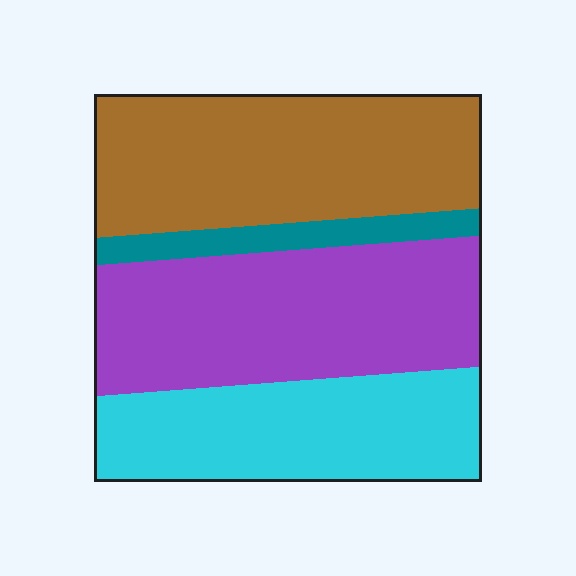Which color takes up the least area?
Teal, at roughly 5%.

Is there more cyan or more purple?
Purple.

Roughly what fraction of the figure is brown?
Brown takes up between a sixth and a third of the figure.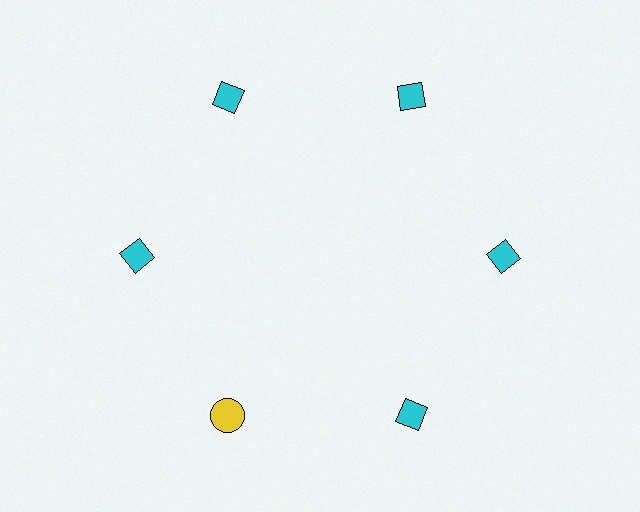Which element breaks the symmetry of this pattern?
The yellow circle at roughly the 7 o'clock position breaks the symmetry. All other shapes are cyan diamonds.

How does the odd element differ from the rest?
It differs in both color (yellow instead of cyan) and shape (circle instead of diamond).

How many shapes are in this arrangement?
There are 6 shapes arranged in a ring pattern.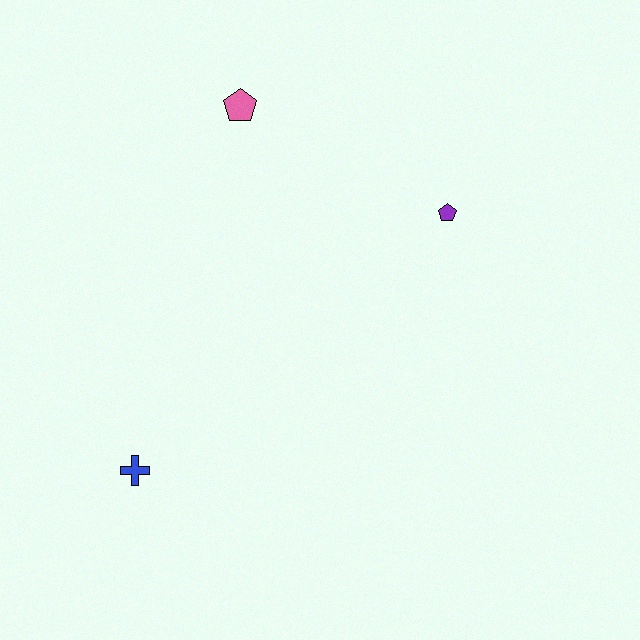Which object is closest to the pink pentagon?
The purple pentagon is closest to the pink pentagon.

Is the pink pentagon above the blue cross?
Yes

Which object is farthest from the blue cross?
The purple pentagon is farthest from the blue cross.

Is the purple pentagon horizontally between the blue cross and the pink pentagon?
No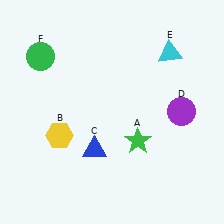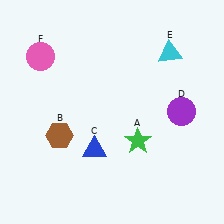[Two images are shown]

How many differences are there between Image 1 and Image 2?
There are 2 differences between the two images.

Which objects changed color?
B changed from yellow to brown. F changed from green to pink.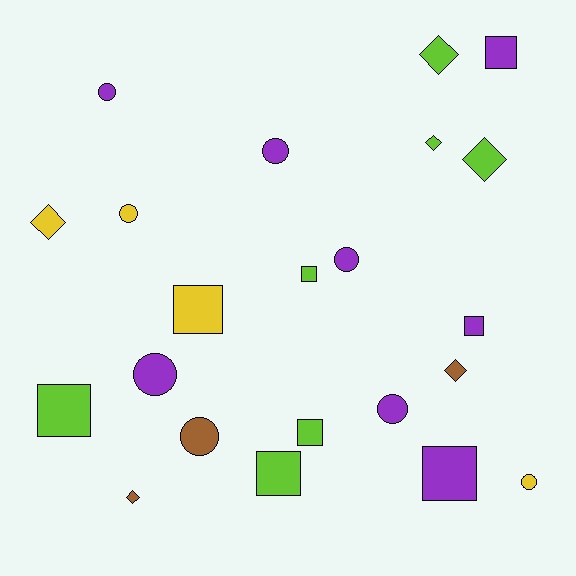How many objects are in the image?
There are 22 objects.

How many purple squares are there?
There are 3 purple squares.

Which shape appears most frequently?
Square, with 8 objects.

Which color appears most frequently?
Purple, with 8 objects.